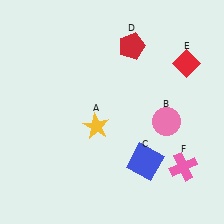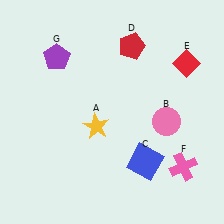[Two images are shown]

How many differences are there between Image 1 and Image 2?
There is 1 difference between the two images.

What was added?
A purple pentagon (G) was added in Image 2.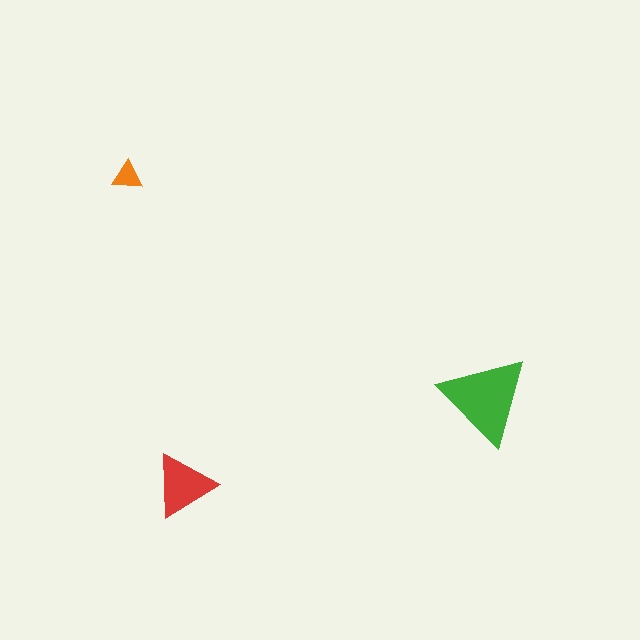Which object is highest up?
The orange triangle is topmost.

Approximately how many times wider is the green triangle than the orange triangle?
About 3 times wider.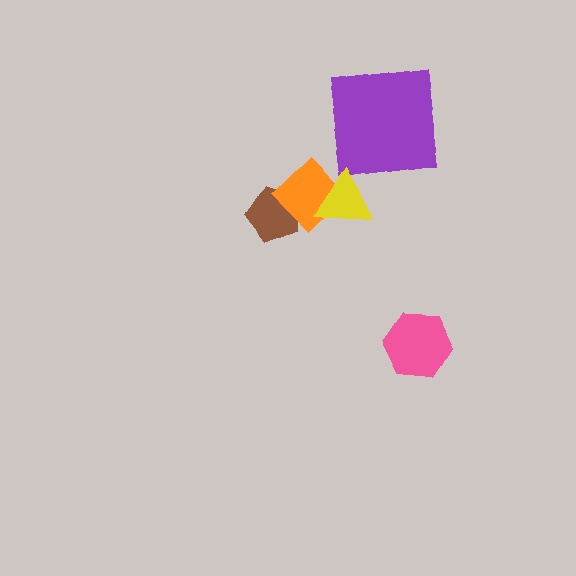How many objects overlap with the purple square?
0 objects overlap with the purple square.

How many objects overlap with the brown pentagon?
1 object overlaps with the brown pentagon.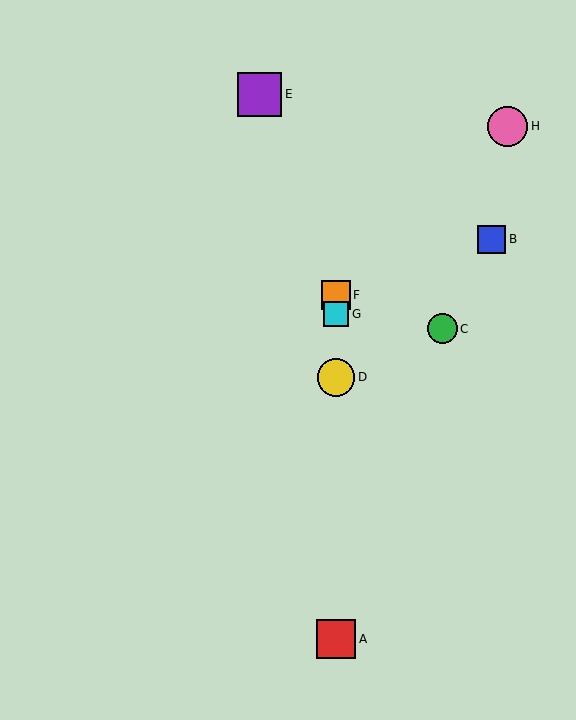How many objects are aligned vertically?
4 objects (A, D, F, G) are aligned vertically.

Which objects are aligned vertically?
Objects A, D, F, G are aligned vertically.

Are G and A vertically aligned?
Yes, both are at x≈336.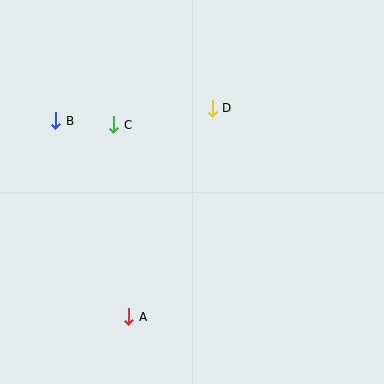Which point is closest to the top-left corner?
Point B is closest to the top-left corner.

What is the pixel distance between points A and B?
The distance between A and B is 209 pixels.